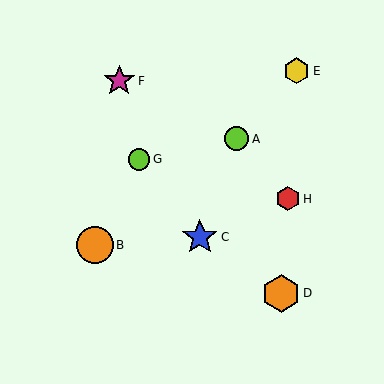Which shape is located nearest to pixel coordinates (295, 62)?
The yellow hexagon (labeled E) at (297, 71) is nearest to that location.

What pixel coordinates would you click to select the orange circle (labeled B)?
Click at (95, 245) to select the orange circle B.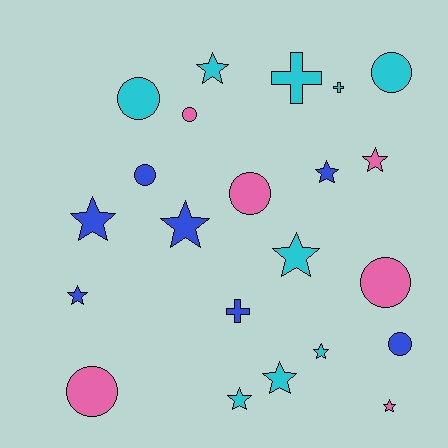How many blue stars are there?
There are 4 blue stars.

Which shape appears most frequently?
Star, with 11 objects.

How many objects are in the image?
There are 22 objects.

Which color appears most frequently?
Cyan, with 9 objects.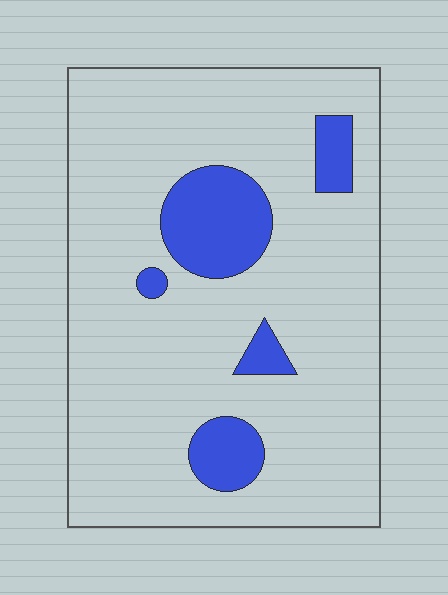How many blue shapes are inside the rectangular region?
5.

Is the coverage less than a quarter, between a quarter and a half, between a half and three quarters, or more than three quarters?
Less than a quarter.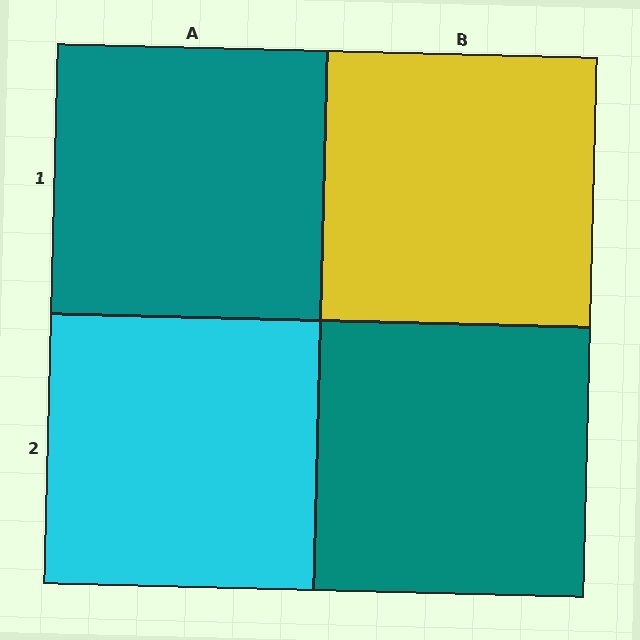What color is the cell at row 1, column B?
Yellow.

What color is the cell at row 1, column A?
Teal.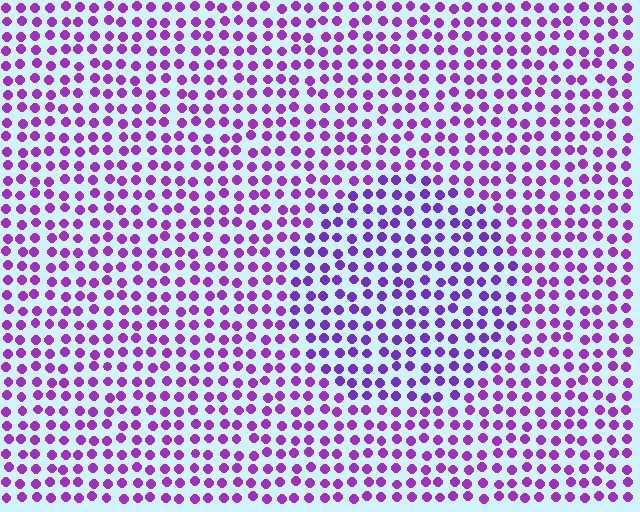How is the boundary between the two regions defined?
The boundary is defined purely by a slight shift in hue (about 19 degrees). Spacing, size, and orientation are identical on both sides.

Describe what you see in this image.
The image is filled with small purple elements in a uniform arrangement. A circle-shaped region is visible where the elements are tinted to a slightly different hue, forming a subtle color boundary.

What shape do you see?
I see a circle.